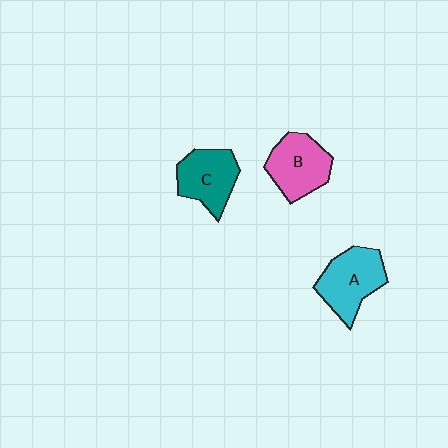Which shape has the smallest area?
Shape C (teal).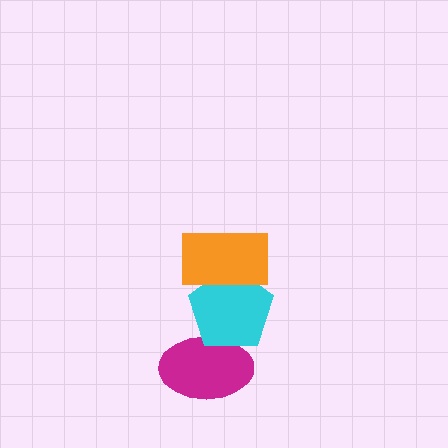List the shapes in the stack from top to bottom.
From top to bottom: the orange rectangle, the cyan pentagon, the magenta ellipse.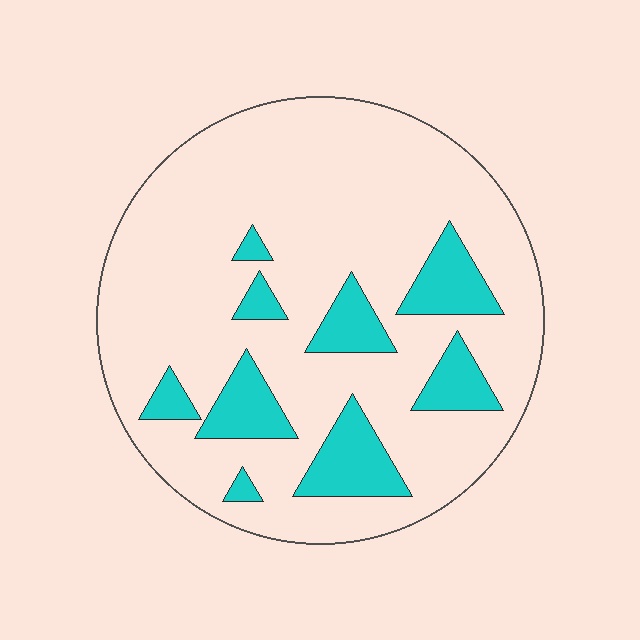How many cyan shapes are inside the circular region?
9.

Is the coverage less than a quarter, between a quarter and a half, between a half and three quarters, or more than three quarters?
Less than a quarter.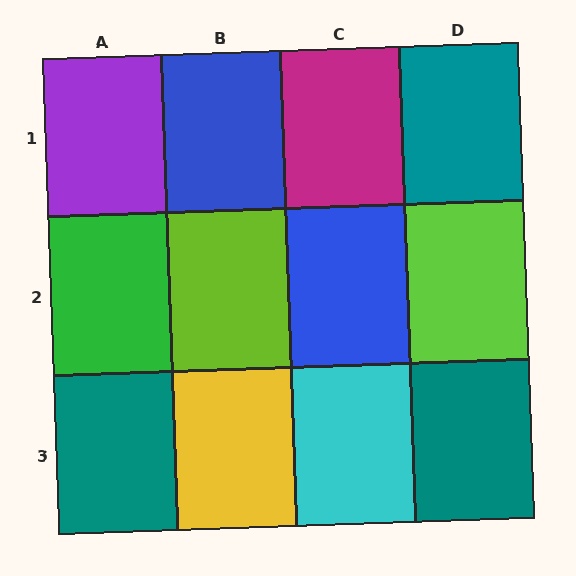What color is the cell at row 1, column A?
Purple.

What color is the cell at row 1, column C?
Magenta.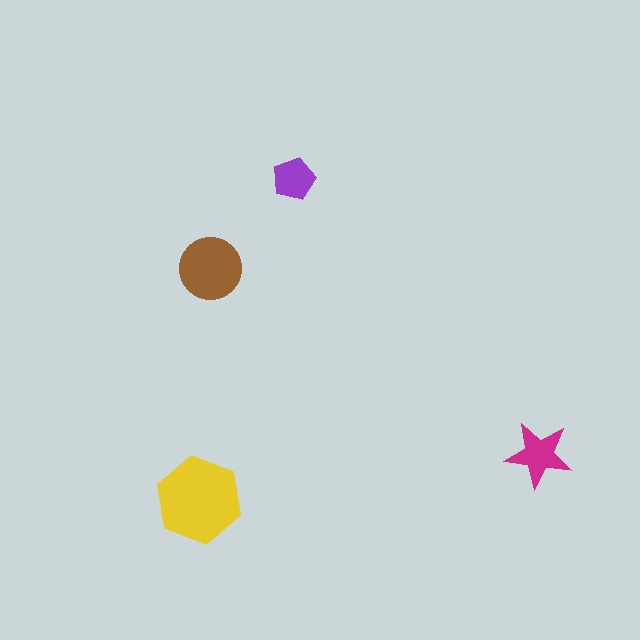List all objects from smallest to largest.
The purple pentagon, the magenta star, the brown circle, the yellow hexagon.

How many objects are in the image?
There are 4 objects in the image.